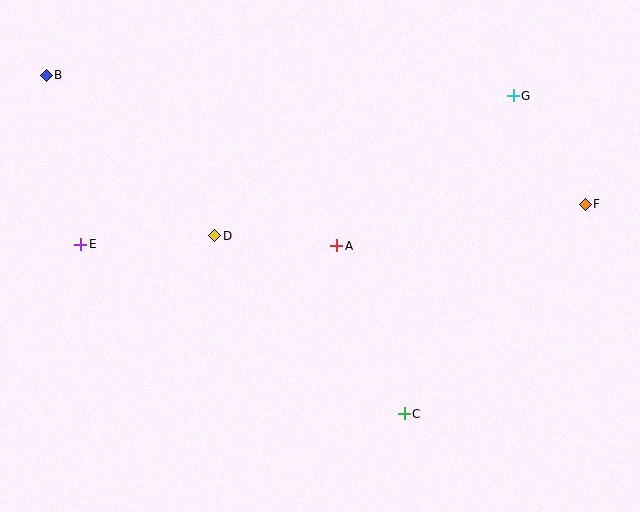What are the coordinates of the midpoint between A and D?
The midpoint between A and D is at (276, 241).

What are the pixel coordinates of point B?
Point B is at (46, 75).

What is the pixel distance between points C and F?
The distance between C and F is 277 pixels.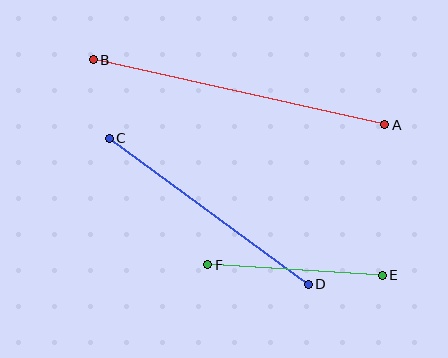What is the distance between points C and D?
The distance is approximately 247 pixels.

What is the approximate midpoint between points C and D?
The midpoint is at approximately (209, 211) pixels.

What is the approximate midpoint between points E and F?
The midpoint is at approximately (295, 270) pixels.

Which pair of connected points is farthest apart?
Points A and B are farthest apart.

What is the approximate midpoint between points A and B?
The midpoint is at approximately (239, 92) pixels.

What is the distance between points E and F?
The distance is approximately 175 pixels.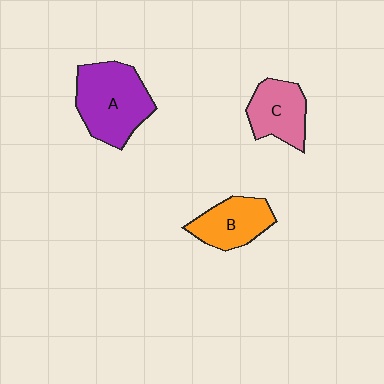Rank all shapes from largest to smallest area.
From largest to smallest: A (purple), B (orange), C (pink).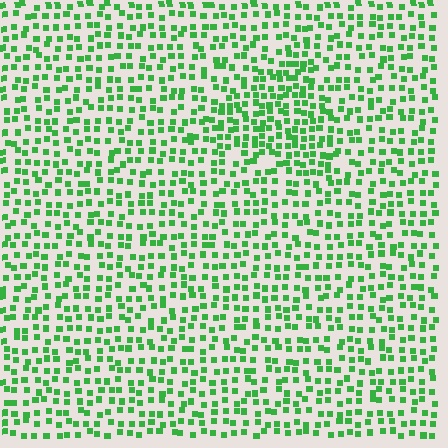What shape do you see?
I see a triangle.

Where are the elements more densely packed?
The elements are more densely packed inside the triangle boundary.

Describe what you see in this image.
The image contains small green elements arranged at two different densities. A triangle-shaped region is visible where the elements are more densely packed than the surrounding area.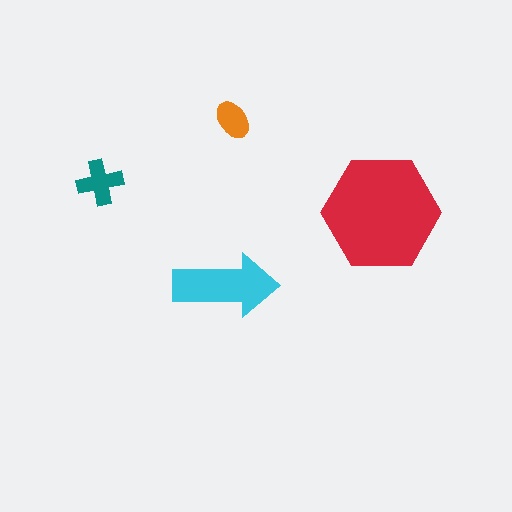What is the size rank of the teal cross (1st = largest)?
3rd.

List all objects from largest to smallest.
The red hexagon, the cyan arrow, the teal cross, the orange ellipse.